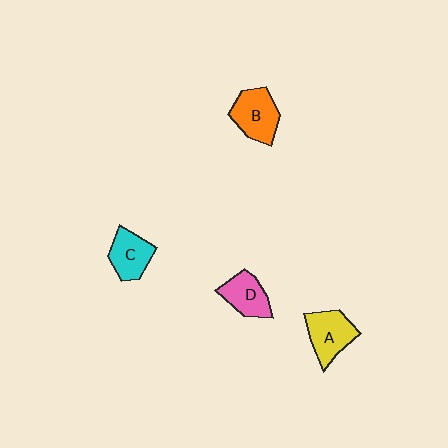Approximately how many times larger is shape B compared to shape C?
Approximately 1.2 times.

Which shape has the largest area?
Shape B (orange).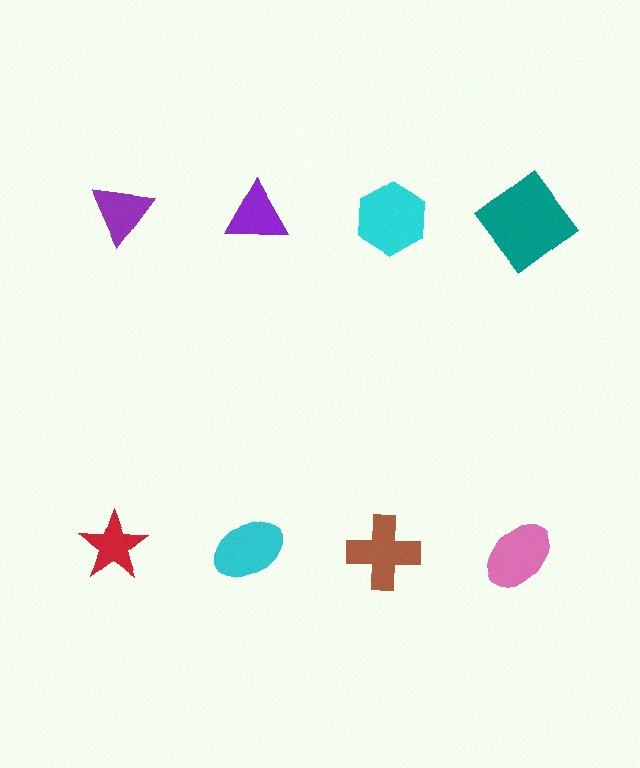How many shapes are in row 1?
4 shapes.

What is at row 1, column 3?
A cyan hexagon.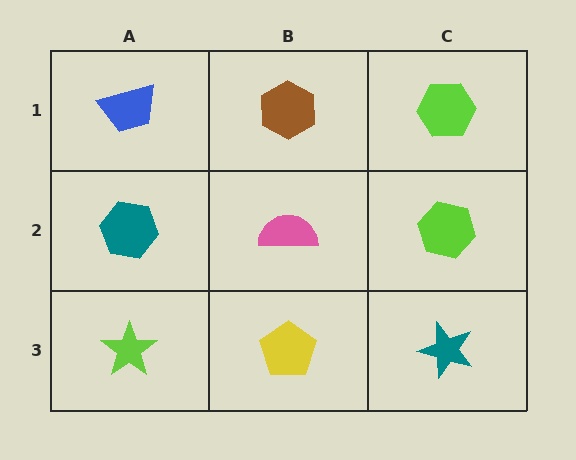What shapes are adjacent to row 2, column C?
A lime hexagon (row 1, column C), a teal star (row 3, column C), a pink semicircle (row 2, column B).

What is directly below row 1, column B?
A pink semicircle.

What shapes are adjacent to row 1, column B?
A pink semicircle (row 2, column B), a blue trapezoid (row 1, column A), a lime hexagon (row 1, column C).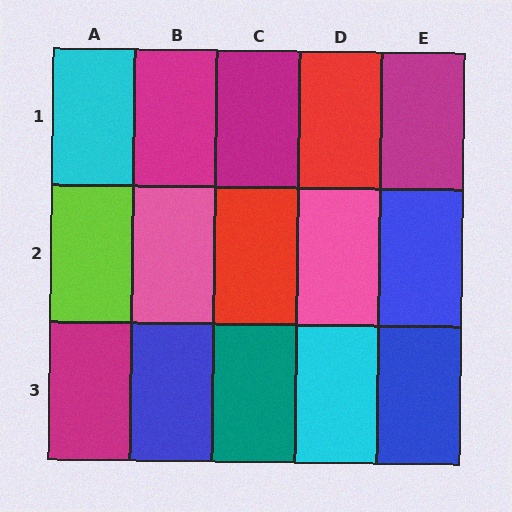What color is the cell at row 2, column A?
Lime.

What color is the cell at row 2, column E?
Blue.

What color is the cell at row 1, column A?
Cyan.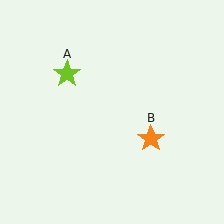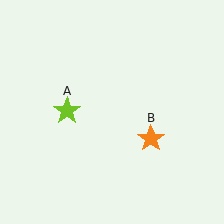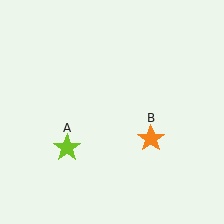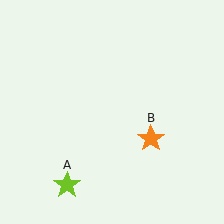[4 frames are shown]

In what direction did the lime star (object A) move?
The lime star (object A) moved down.